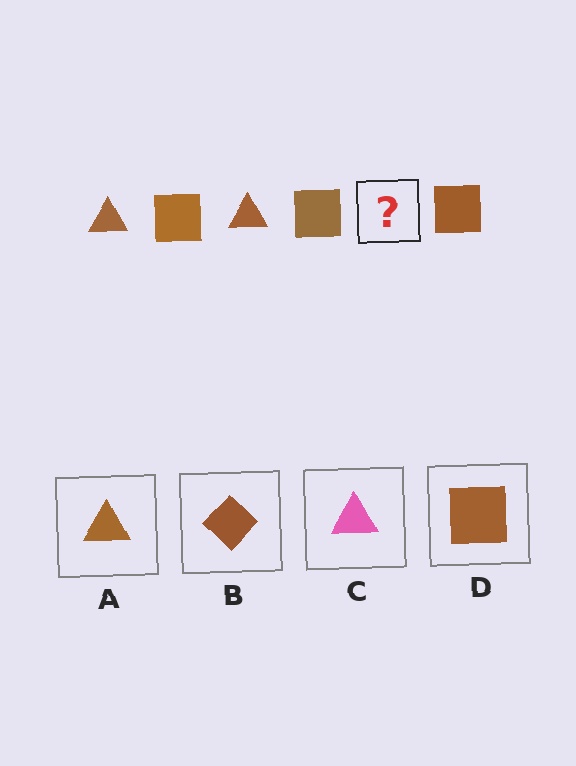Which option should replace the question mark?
Option A.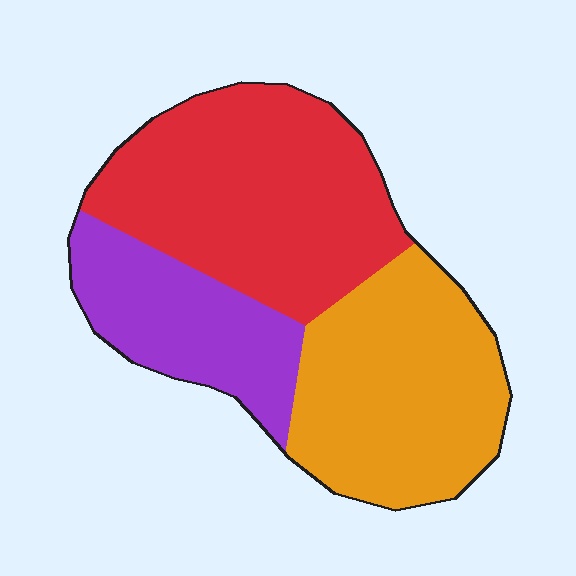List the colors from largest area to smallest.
From largest to smallest: red, orange, purple.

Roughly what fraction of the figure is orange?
Orange covers about 35% of the figure.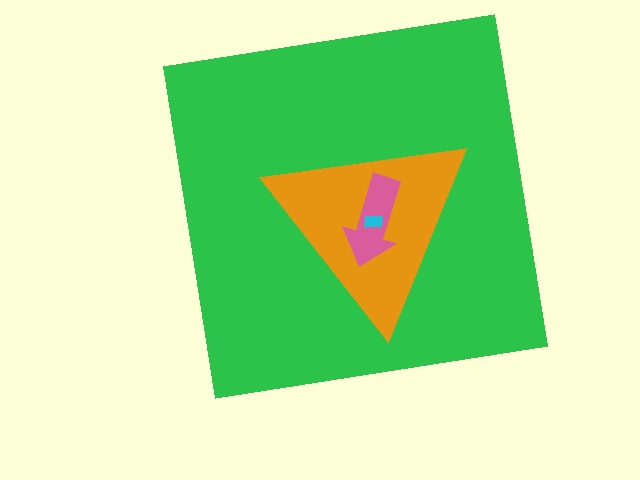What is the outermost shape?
The green square.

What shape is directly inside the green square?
The orange triangle.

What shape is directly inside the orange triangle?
The pink arrow.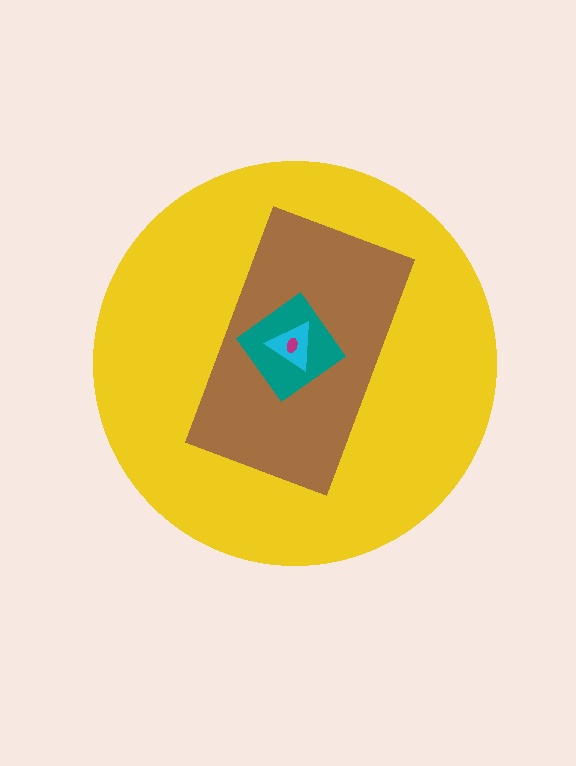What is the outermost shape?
The yellow circle.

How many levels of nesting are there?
5.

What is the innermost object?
The magenta ellipse.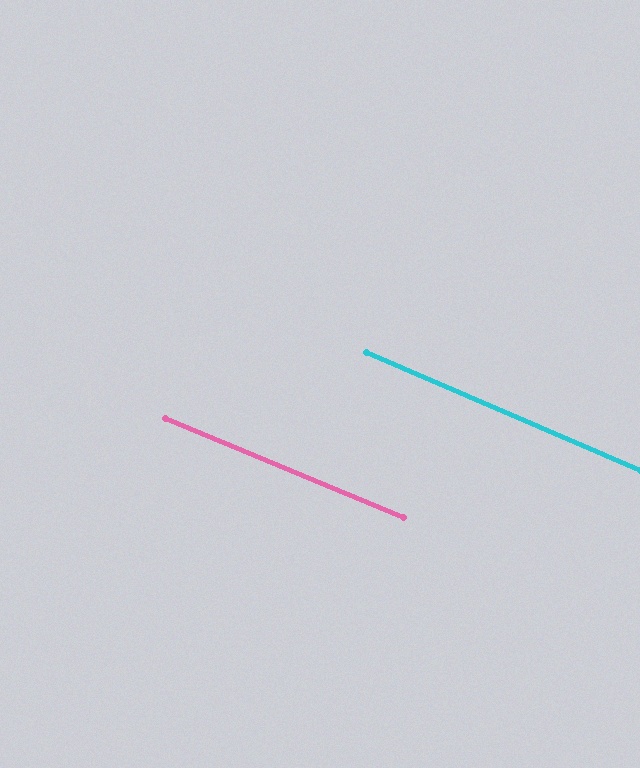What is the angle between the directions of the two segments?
Approximately 1 degree.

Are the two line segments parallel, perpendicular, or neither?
Parallel — their directions differ by only 0.7°.